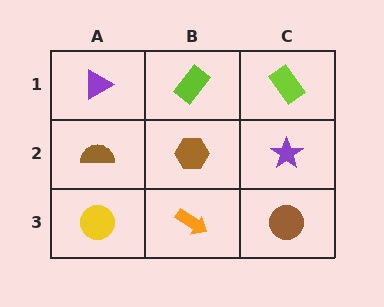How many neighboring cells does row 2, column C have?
3.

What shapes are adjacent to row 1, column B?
A brown hexagon (row 2, column B), a purple triangle (row 1, column A), a lime rectangle (row 1, column C).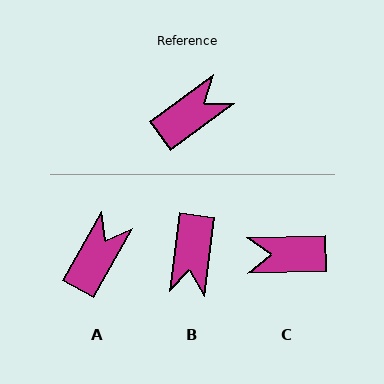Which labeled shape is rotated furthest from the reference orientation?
C, about 146 degrees away.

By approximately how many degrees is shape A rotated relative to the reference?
Approximately 25 degrees counter-clockwise.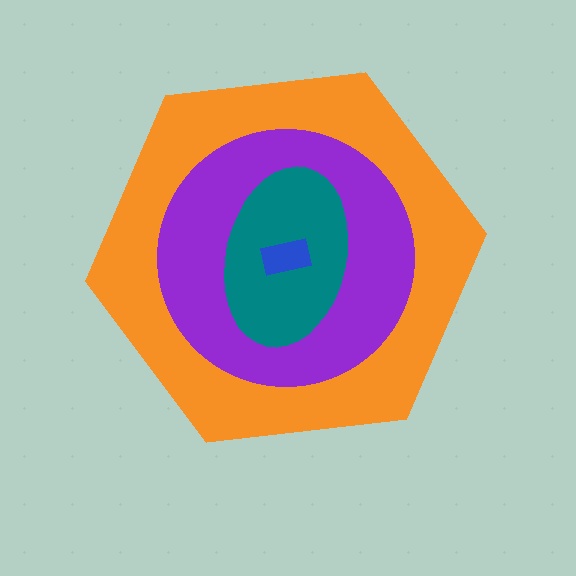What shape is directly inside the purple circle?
The teal ellipse.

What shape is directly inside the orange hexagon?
The purple circle.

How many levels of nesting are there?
4.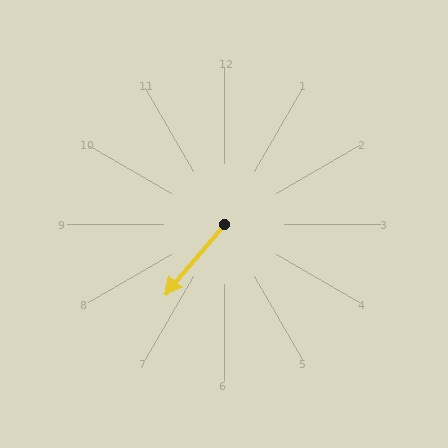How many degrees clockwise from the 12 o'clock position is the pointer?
Approximately 220 degrees.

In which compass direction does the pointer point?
Southwest.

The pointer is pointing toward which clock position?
Roughly 7 o'clock.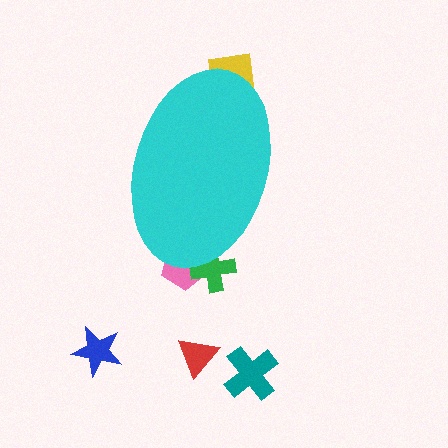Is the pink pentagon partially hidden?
Yes, the pink pentagon is partially hidden behind the cyan ellipse.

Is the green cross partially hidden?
Yes, the green cross is partially hidden behind the cyan ellipse.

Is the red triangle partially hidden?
No, the red triangle is fully visible.